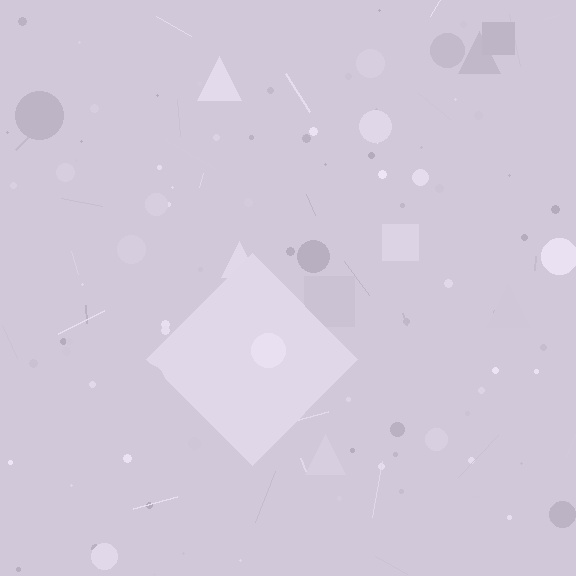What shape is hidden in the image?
A diamond is hidden in the image.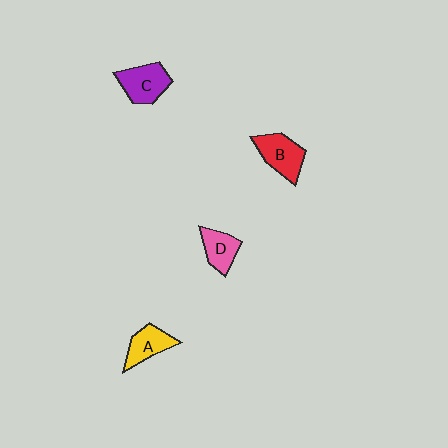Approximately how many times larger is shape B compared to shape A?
Approximately 1.3 times.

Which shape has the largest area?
Shape B (red).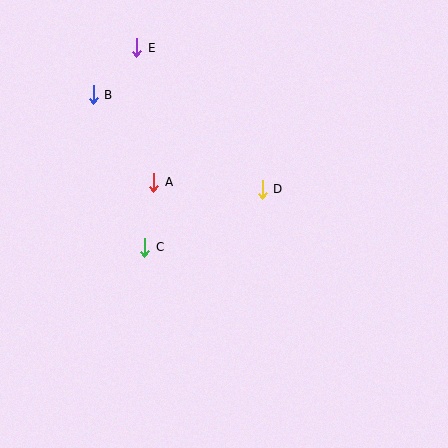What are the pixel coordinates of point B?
Point B is at (93, 95).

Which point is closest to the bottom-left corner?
Point C is closest to the bottom-left corner.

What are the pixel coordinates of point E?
Point E is at (137, 48).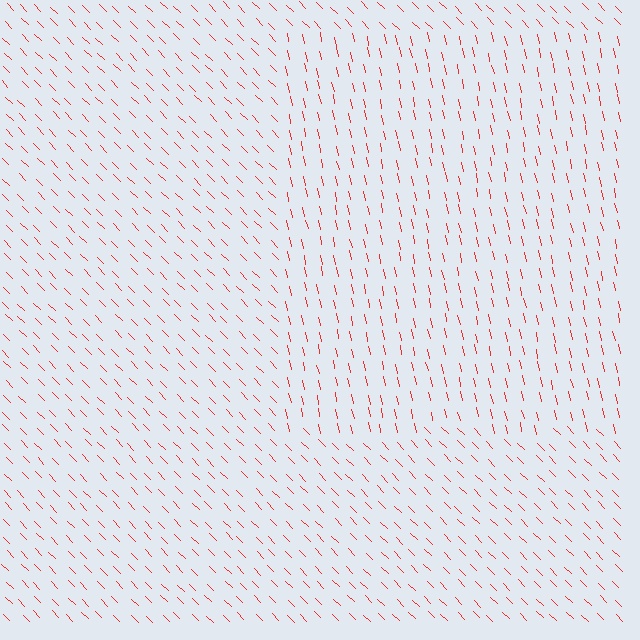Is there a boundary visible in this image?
Yes, there is a texture boundary formed by a change in line orientation.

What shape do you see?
I see a rectangle.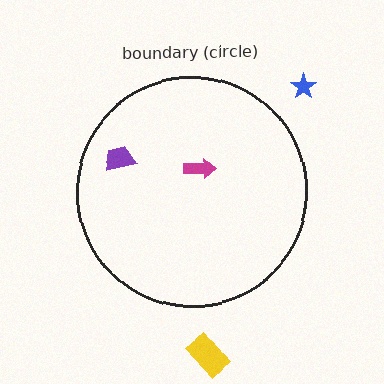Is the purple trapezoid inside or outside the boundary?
Inside.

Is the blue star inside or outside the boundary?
Outside.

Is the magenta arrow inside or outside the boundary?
Inside.